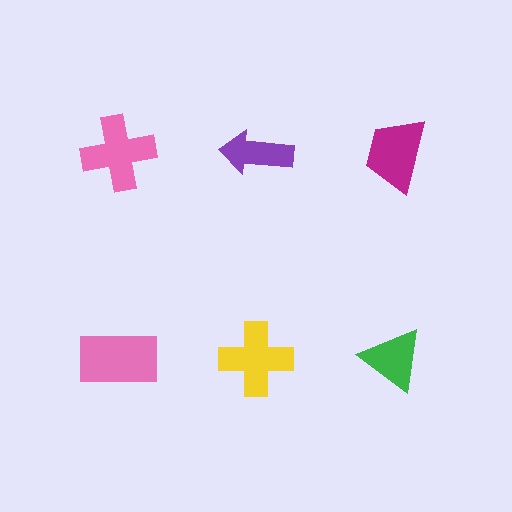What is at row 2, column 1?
A pink rectangle.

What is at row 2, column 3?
A green triangle.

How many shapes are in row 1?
3 shapes.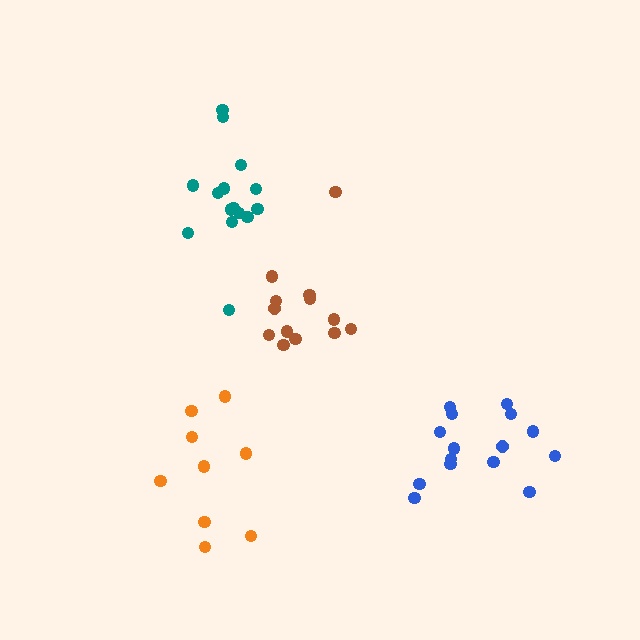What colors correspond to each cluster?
The clusters are colored: orange, brown, blue, teal.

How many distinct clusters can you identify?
There are 4 distinct clusters.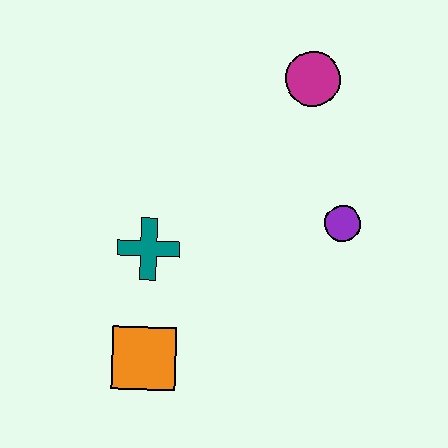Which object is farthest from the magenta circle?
The orange square is farthest from the magenta circle.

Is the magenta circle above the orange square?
Yes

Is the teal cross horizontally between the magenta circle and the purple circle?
No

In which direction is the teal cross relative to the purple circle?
The teal cross is to the left of the purple circle.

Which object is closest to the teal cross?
The orange square is closest to the teal cross.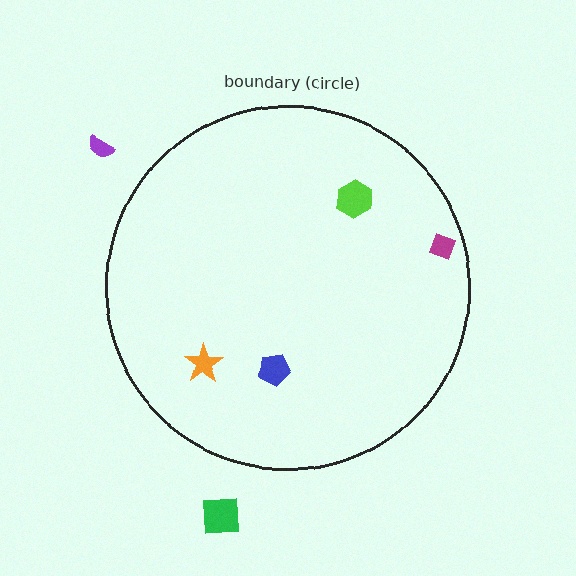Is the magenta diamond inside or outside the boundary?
Inside.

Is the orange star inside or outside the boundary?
Inside.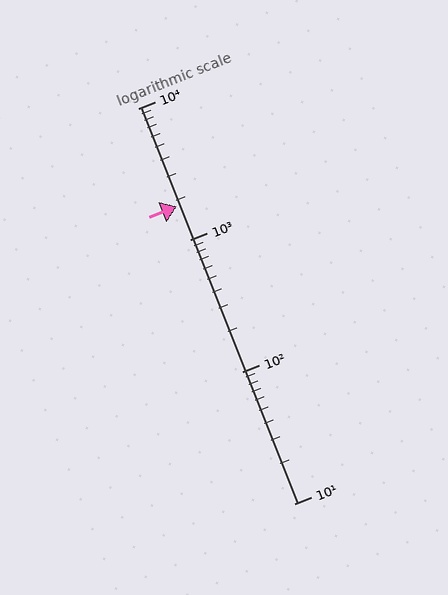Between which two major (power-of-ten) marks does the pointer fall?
The pointer is between 1000 and 10000.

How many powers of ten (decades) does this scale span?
The scale spans 3 decades, from 10 to 10000.